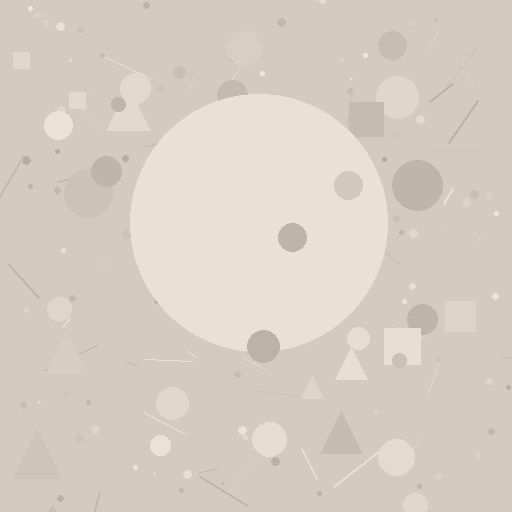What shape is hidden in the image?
A circle is hidden in the image.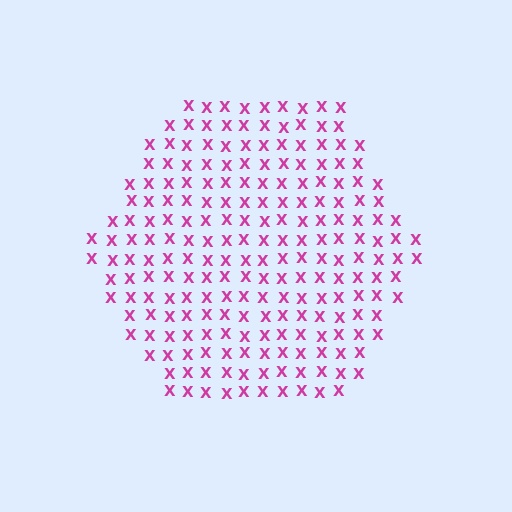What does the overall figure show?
The overall figure shows a hexagon.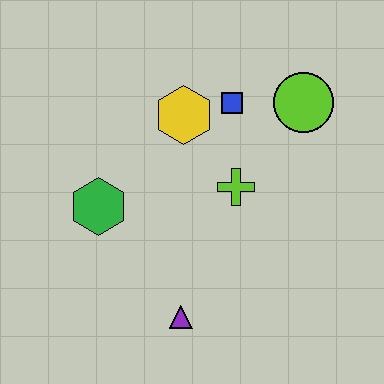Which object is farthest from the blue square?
The purple triangle is farthest from the blue square.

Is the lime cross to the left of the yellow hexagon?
No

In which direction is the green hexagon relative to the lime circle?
The green hexagon is to the left of the lime circle.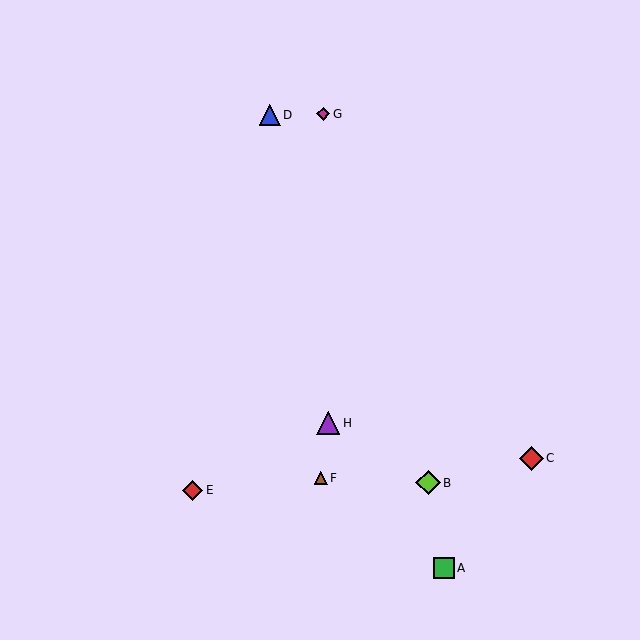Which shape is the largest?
The lime diamond (labeled B) is the largest.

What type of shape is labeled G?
Shape G is a magenta diamond.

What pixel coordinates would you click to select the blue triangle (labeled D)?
Click at (270, 115) to select the blue triangle D.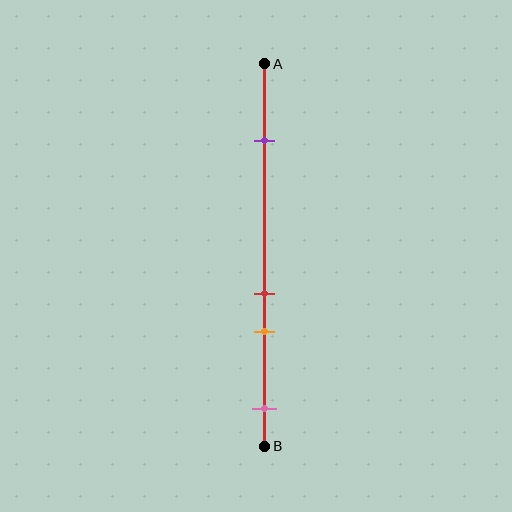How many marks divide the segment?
There are 4 marks dividing the segment.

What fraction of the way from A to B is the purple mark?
The purple mark is approximately 20% (0.2) of the way from A to B.